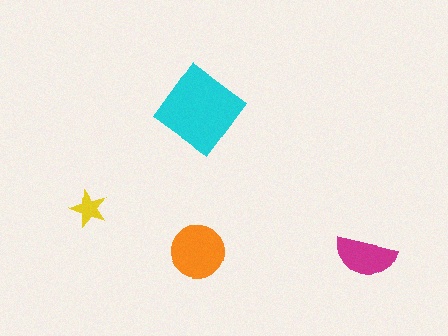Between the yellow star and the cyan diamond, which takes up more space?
The cyan diamond.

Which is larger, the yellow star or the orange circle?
The orange circle.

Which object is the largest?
The cyan diamond.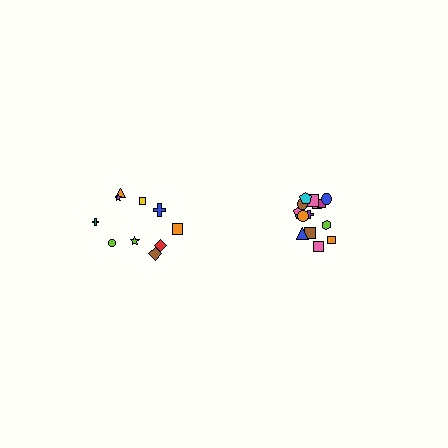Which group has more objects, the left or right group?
The right group.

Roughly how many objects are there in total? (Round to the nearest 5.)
Roughly 25 objects in total.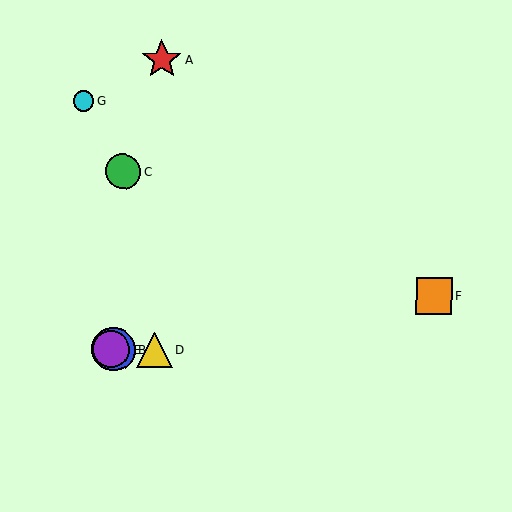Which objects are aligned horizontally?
Objects B, D, E are aligned horizontally.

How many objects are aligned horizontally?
3 objects (B, D, E) are aligned horizontally.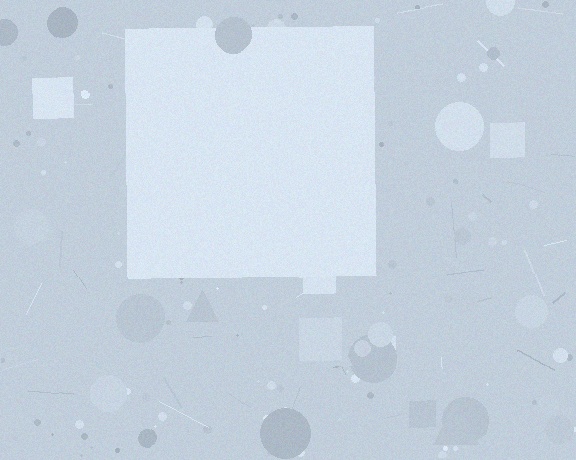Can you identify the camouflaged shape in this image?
The camouflaged shape is a square.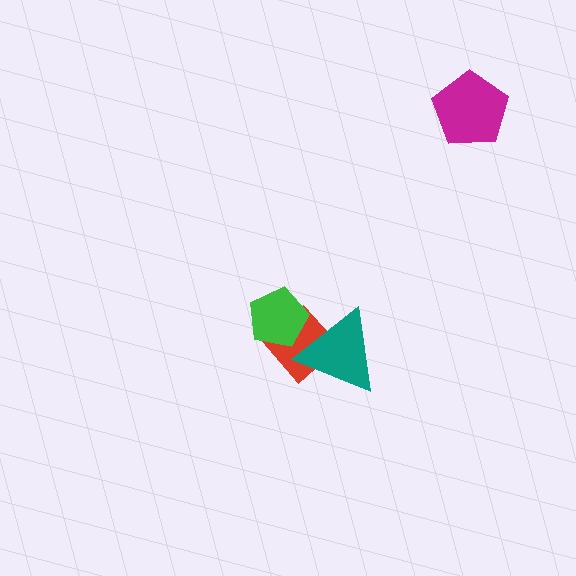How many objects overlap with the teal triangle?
2 objects overlap with the teal triangle.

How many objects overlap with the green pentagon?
2 objects overlap with the green pentagon.